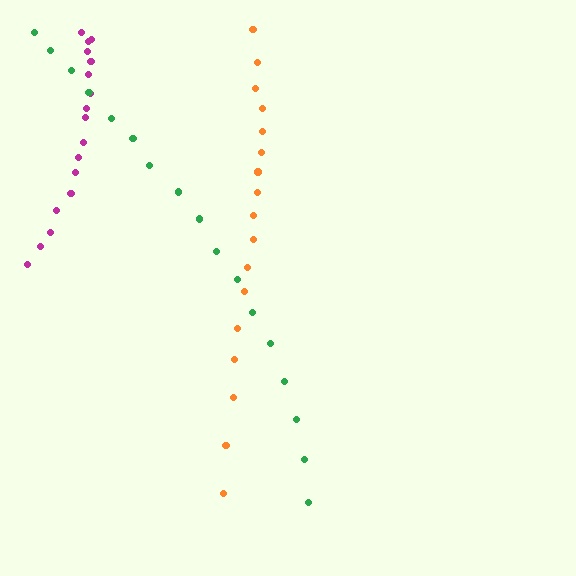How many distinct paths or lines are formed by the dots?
There are 3 distinct paths.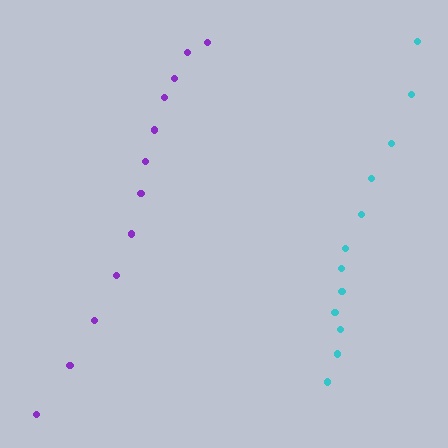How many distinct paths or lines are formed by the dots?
There are 2 distinct paths.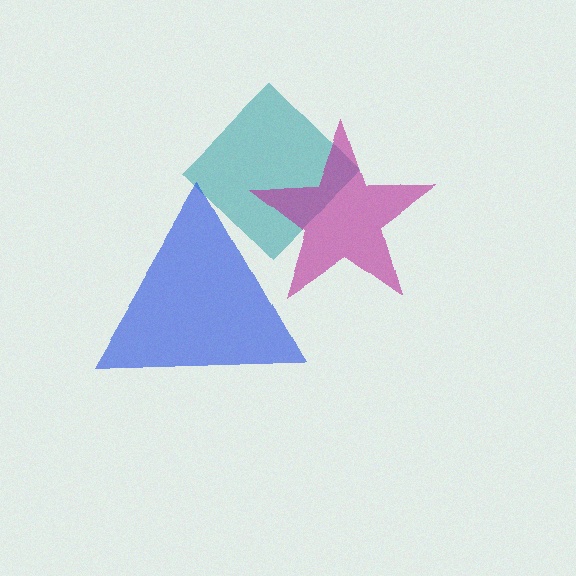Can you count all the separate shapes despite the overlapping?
Yes, there are 3 separate shapes.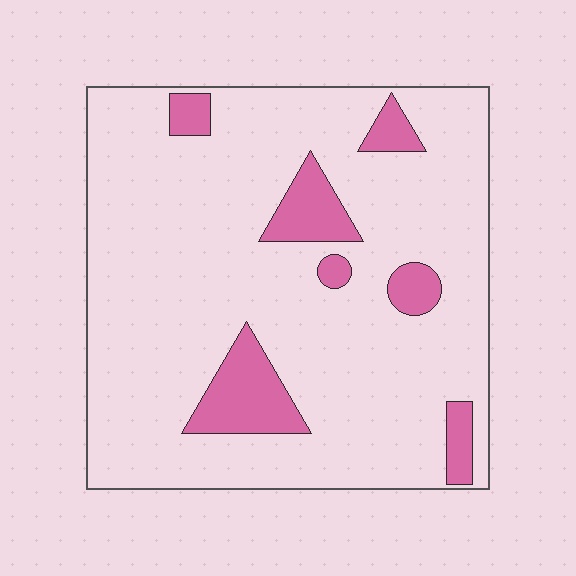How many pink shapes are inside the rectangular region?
7.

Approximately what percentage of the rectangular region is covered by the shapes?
Approximately 15%.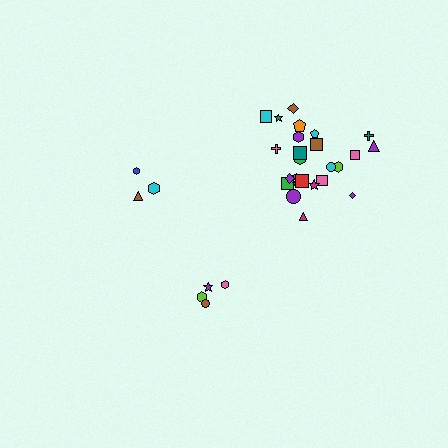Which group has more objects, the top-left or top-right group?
The top-right group.